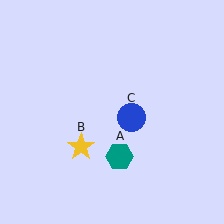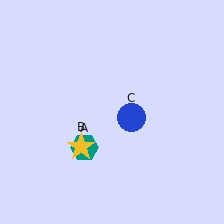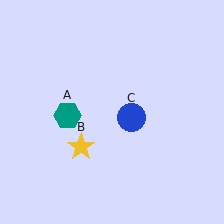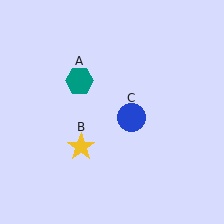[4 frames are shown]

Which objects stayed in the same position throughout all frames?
Yellow star (object B) and blue circle (object C) remained stationary.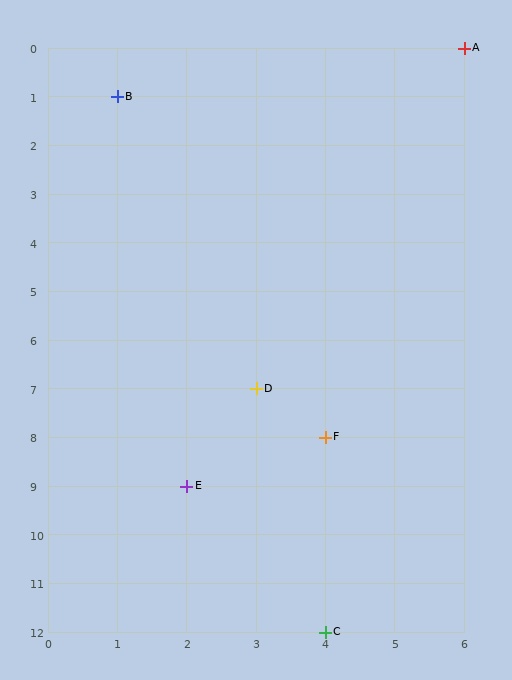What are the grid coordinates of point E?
Point E is at grid coordinates (2, 9).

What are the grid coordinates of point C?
Point C is at grid coordinates (4, 12).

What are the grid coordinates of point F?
Point F is at grid coordinates (4, 8).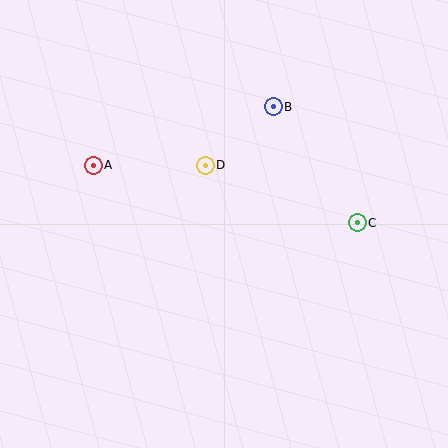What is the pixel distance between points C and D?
The distance between C and D is 163 pixels.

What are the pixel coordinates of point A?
Point A is at (93, 165).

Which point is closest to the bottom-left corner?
Point A is closest to the bottom-left corner.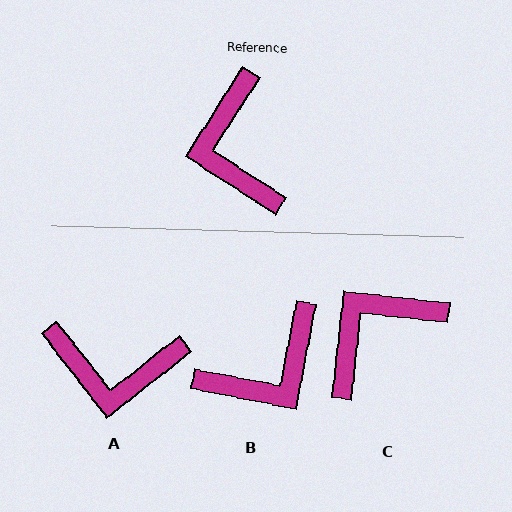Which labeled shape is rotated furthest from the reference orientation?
B, about 112 degrees away.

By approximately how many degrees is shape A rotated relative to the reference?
Approximately 71 degrees counter-clockwise.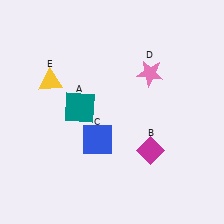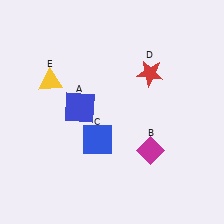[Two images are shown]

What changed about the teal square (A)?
In Image 1, A is teal. In Image 2, it changed to blue.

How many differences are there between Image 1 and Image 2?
There are 2 differences between the two images.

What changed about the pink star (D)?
In Image 1, D is pink. In Image 2, it changed to red.